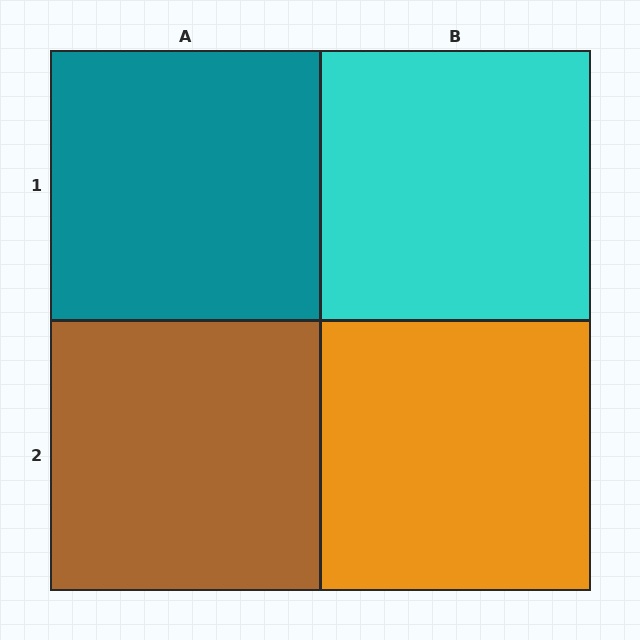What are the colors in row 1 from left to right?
Teal, cyan.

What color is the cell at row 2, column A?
Brown.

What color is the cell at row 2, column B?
Orange.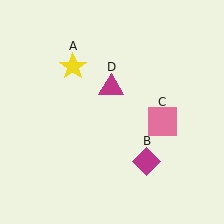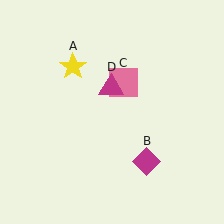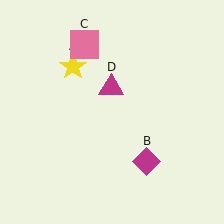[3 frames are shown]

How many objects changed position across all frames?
1 object changed position: pink square (object C).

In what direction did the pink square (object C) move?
The pink square (object C) moved up and to the left.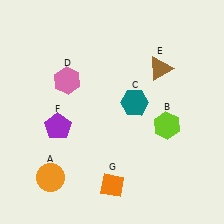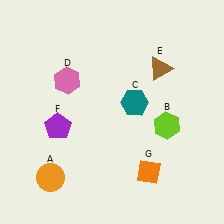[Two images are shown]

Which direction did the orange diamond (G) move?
The orange diamond (G) moved right.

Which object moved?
The orange diamond (G) moved right.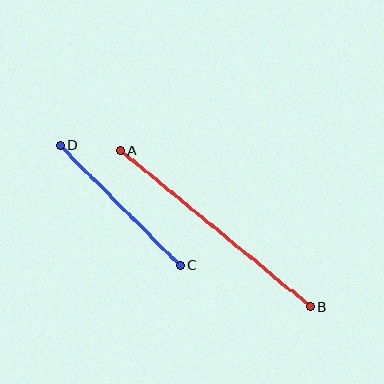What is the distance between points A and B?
The distance is approximately 246 pixels.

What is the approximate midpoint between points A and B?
The midpoint is at approximately (215, 229) pixels.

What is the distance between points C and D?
The distance is approximately 170 pixels.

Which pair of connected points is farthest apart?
Points A and B are farthest apart.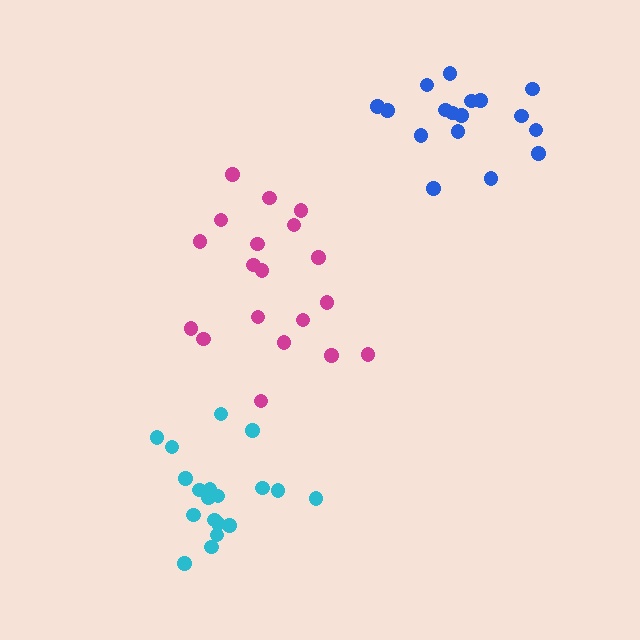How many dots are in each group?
Group 1: 19 dots, Group 2: 17 dots, Group 3: 19 dots (55 total).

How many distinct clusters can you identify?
There are 3 distinct clusters.